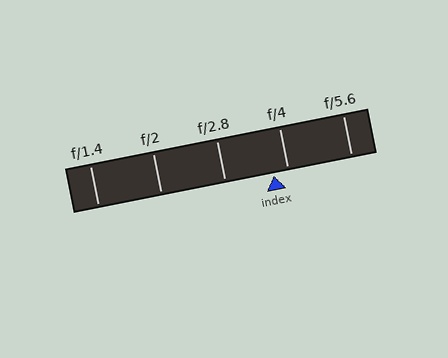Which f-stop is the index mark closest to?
The index mark is closest to f/4.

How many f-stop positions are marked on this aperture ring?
There are 5 f-stop positions marked.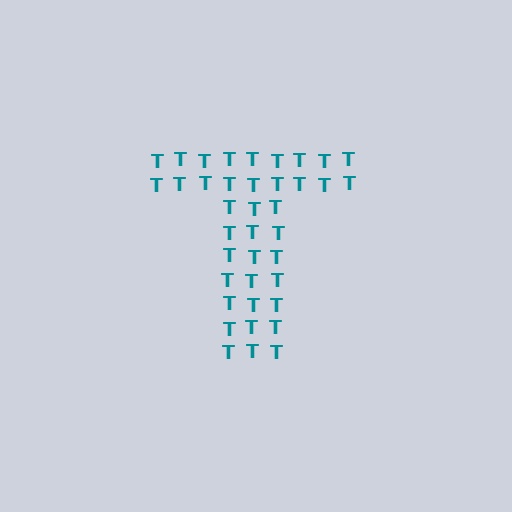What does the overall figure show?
The overall figure shows the letter T.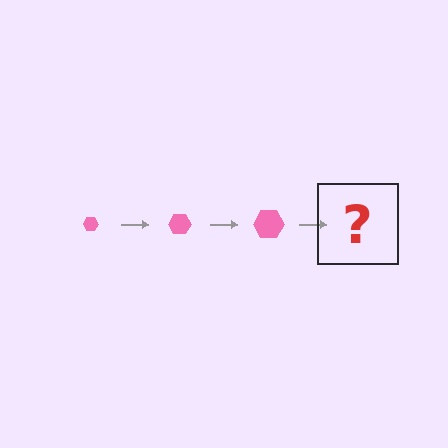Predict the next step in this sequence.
The next step is a pink hexagon, larger than the previous one.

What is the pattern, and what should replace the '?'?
The pattern is that the hexagon gets progressively larger each step. The '?' should be a pink hexagon, larger than the previous one.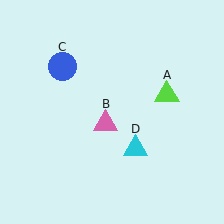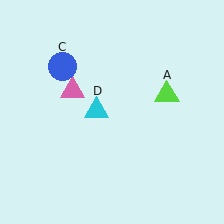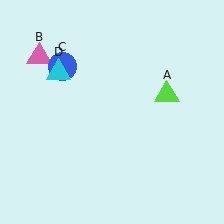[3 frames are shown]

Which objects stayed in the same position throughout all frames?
Lime triangle (object A) and blue circle (object C) remained stationary.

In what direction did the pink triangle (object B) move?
The pink triangle (object B) moved up and to the left.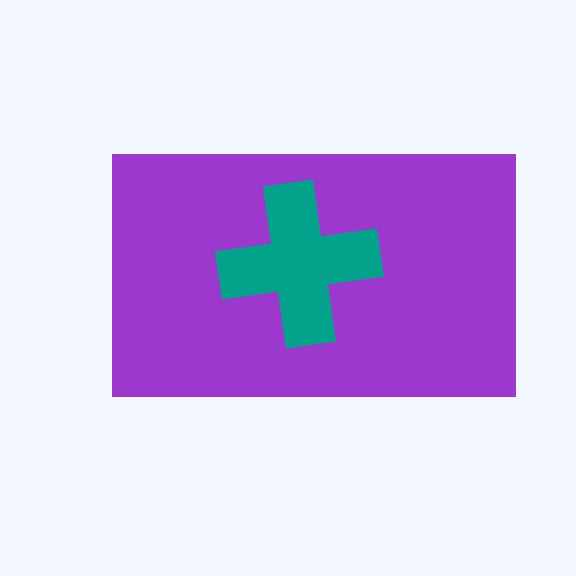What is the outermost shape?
The purple rectangle.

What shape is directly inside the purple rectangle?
The teal cross.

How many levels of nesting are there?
2.